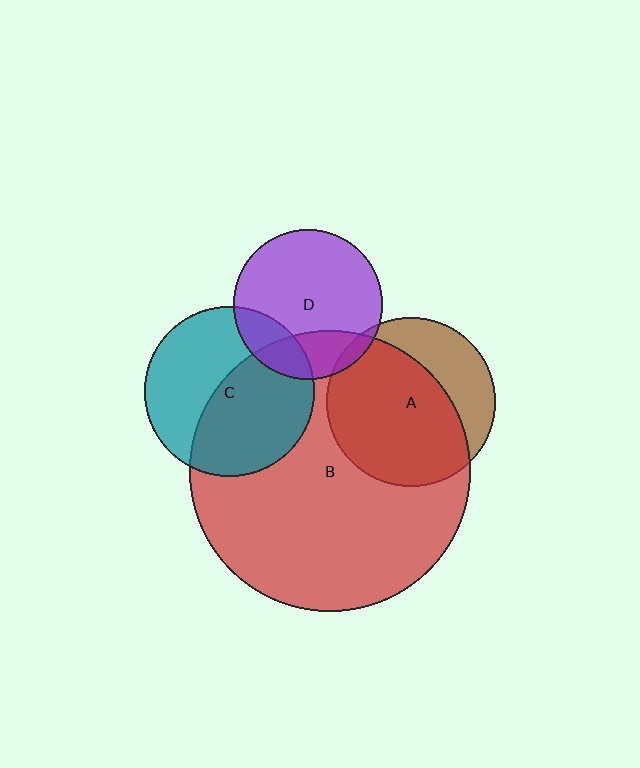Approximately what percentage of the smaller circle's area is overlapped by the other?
Approximately 20%.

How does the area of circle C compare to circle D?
Approximately 1.3 times.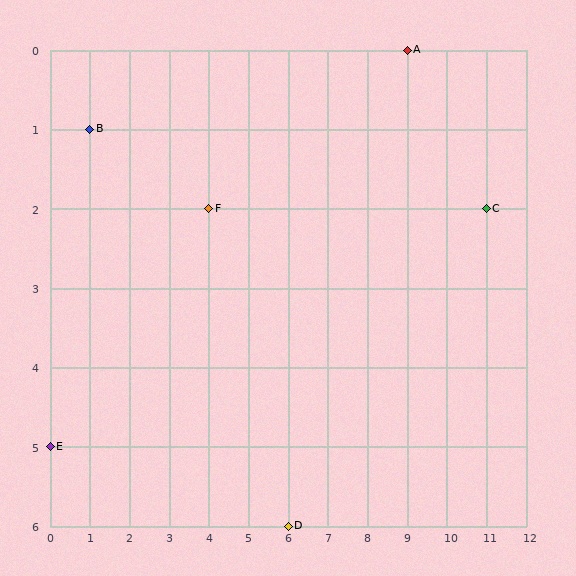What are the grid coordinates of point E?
Point E is at grid coordinates (0, 5).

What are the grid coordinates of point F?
Point F is at grid coordinates (4, 2).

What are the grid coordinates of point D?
Point D is at grid coordinates (6, 6).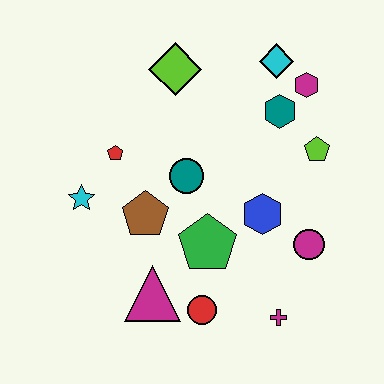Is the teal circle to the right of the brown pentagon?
Yes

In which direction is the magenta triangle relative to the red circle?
The magenta triangle is to the left of the red circle.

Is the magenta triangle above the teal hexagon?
No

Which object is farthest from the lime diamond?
The magenta cross is farthest from the lime diamond.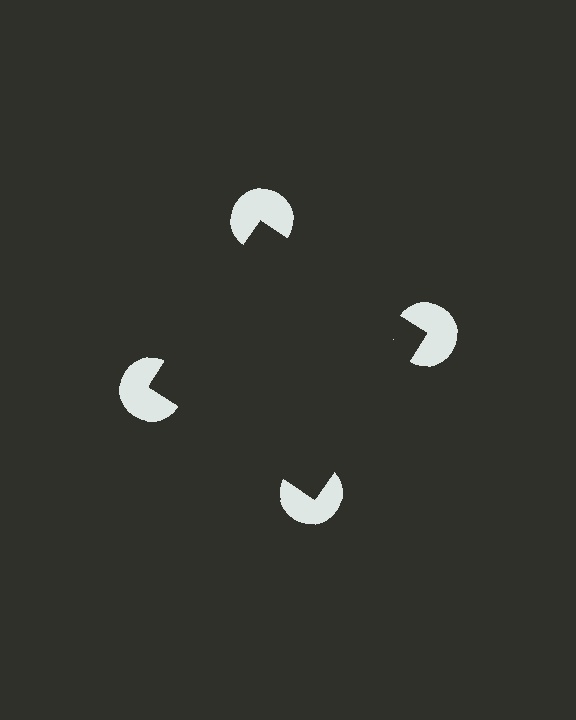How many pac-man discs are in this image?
There are 4 — one at each vertex of the illusory square.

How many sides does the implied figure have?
4 sides.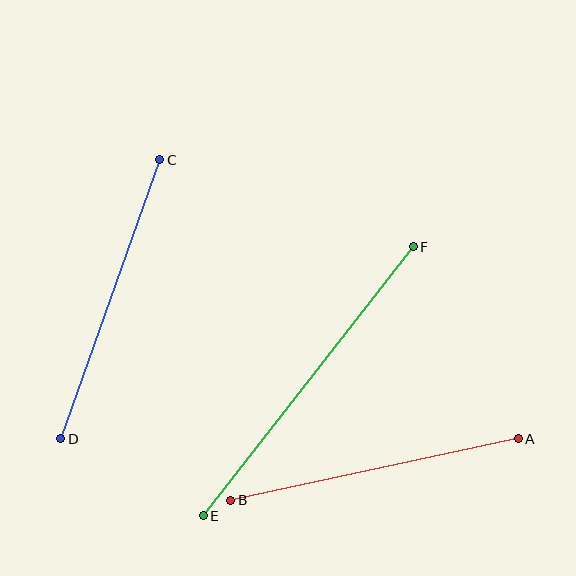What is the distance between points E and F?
The distance is approximately 341 pixels.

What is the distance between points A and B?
The distance is approximately 294 pixels.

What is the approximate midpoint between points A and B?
The midpoint is at approximately (374, 470) pixels.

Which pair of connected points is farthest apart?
Points E and F are farthest apart.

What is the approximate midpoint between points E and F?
The midpoint is at approximately (308, 381) pixels.